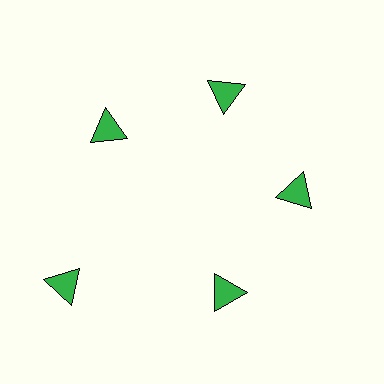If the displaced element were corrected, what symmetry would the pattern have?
It would have 5-fold rotational symmetry — the pattern would map onto itself every 72 degrees.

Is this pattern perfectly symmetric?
No. The 5 green triangles are arranged in a ring, but one element near the 8 o'clock position is pushed outward from the center, breaking the 5-fold rotational symmetry.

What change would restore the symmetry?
The symmetry would be restored by moving it inward, back onto the ring so that all 5 triangles sit at equal angles and equal distance from the center.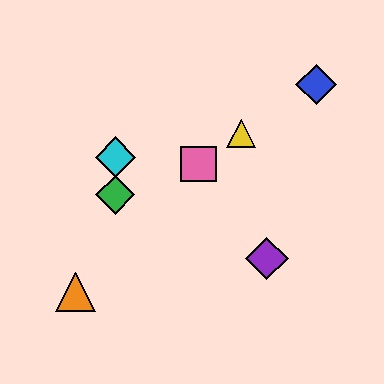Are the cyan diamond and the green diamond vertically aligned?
Yes, both are at x≈115.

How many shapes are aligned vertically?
3 shapes (the red diamond, the green diamond, the cyan diamond) are aligned vertically.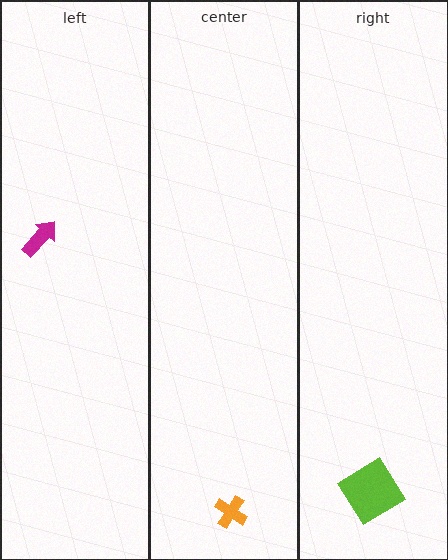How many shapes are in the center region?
1.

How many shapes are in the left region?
1.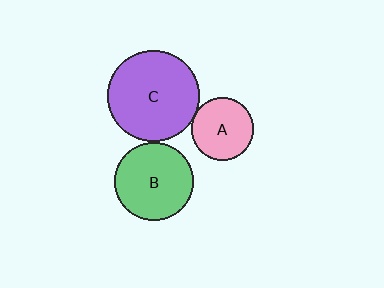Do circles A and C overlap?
Yes.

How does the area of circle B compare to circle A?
Approximately 1.6 times.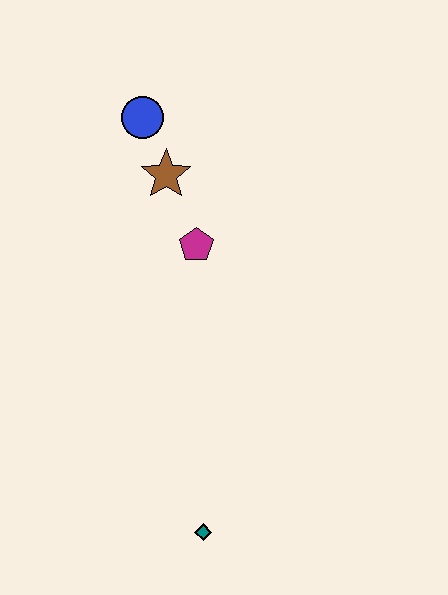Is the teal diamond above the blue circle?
No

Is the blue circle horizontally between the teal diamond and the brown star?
No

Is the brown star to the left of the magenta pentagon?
Yes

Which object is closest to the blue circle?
The brown star is closest to the blue circle.